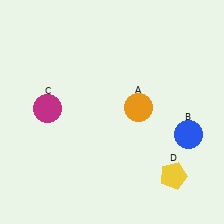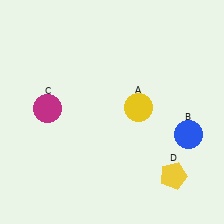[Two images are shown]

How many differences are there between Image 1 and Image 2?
There is 1 difference between the two images.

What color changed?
The circle (A) changed from orange in Image 1 to yellow in Image 2.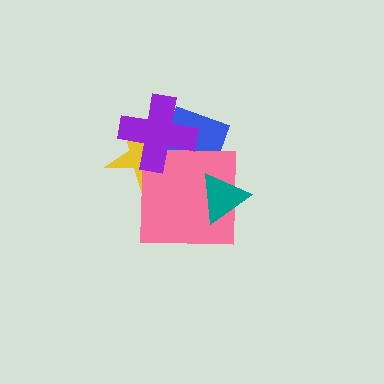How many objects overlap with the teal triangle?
1 object overlaps with the teal triangle.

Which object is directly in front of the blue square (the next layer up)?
The yellow star is directly in front of the blue square.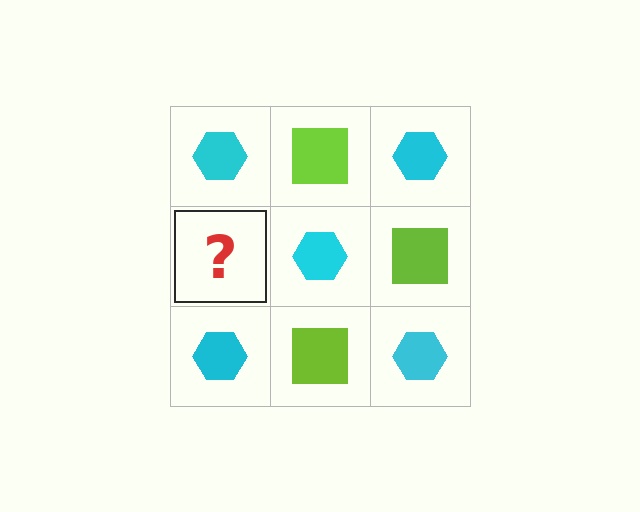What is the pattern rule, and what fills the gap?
The rule is that it alternates cyan hexagon and lime square in a checkerboard pattern. The gap should be filled with a lime square.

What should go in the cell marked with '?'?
The missing cell should contain a lime square.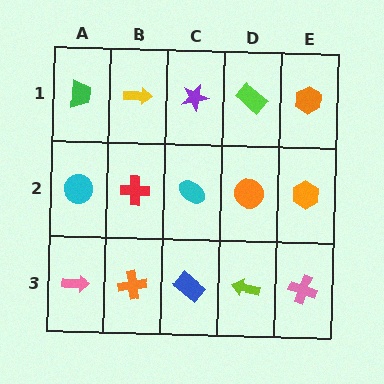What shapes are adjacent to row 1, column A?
A cyan circle (row 2, column A), a yellow arrow (row 1, column B).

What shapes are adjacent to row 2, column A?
A green trapezoid (row 1, column A), a pink arrow (row 3, column A), a red cross (row 2, column B).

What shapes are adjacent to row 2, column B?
A yellow arrow (row 1, column B), an orange cross (row 3, column B), a cyan circle (row 2, column A), a cyan ellipse (row 2, column C).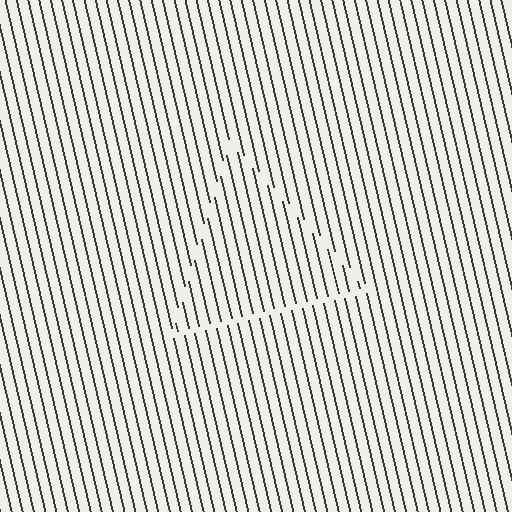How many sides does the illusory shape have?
3 sides — the line-ends trace a triangle.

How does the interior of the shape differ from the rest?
The interior of the shape contains the same grating, shifted by half a period — the contour is defined by the phase discontinuity where line-ends from the inner and outer gratings abut.